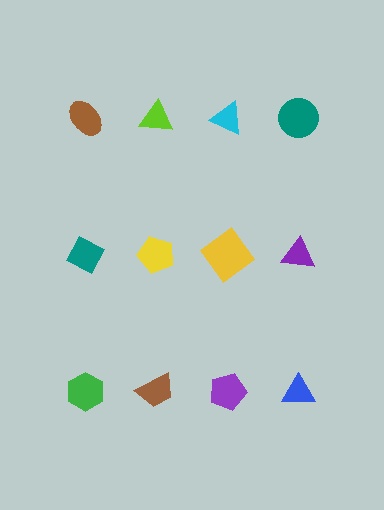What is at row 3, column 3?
A purple pentagon.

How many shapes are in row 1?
4 shapes.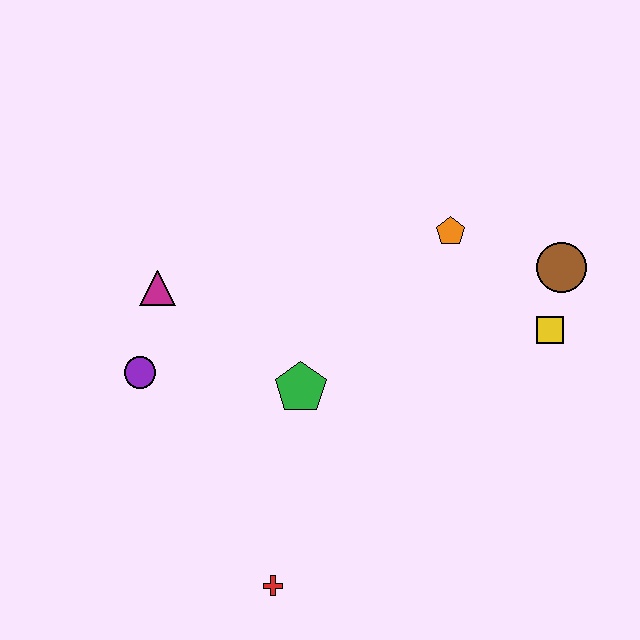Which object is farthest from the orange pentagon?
The red cross is farthest from the orange pentagon.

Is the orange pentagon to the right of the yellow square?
No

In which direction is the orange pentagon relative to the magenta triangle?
The orange pentagon is to the right of the magenta triangle.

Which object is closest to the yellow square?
The brown circle is closest to the yellow square.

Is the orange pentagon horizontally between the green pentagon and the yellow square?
Yes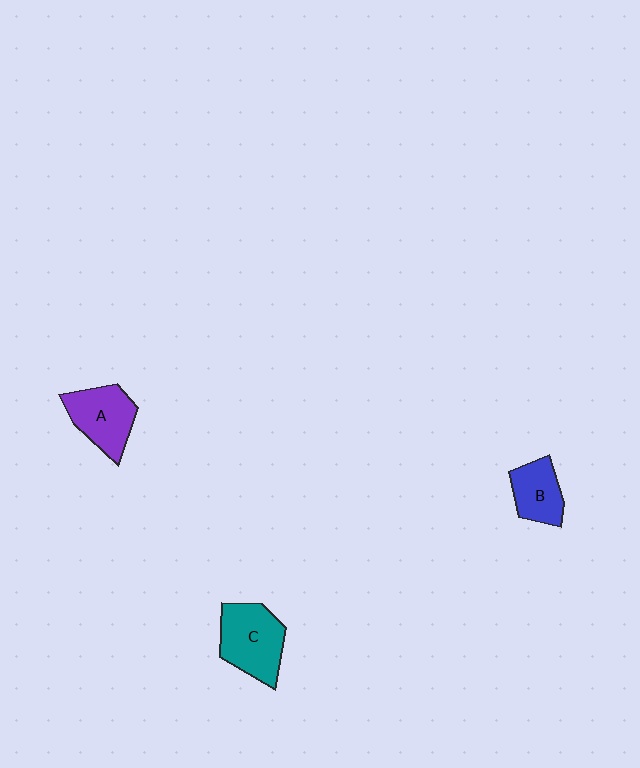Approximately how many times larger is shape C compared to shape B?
Approximately 1.5 times.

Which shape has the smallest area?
Shape B (blue).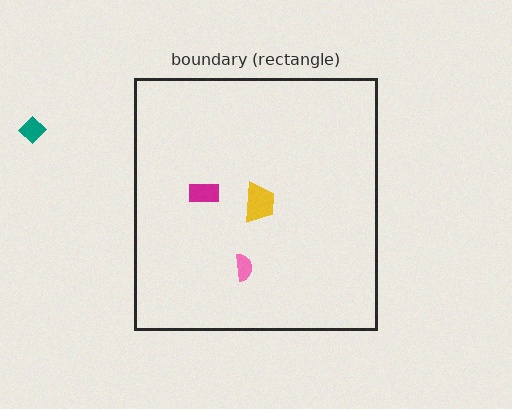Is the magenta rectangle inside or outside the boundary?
Inside.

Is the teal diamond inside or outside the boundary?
Outside.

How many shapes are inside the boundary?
3 inside, 1 outside.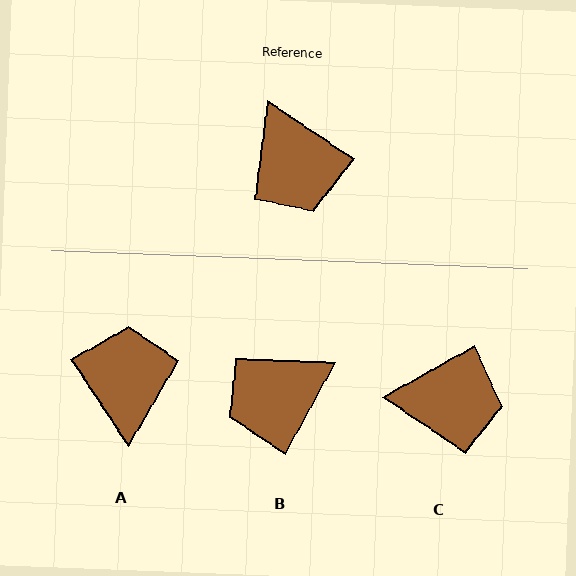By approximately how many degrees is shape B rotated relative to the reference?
Approximately 85 degrees clockwise.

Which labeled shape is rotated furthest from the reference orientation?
A, about 157 degrees away.